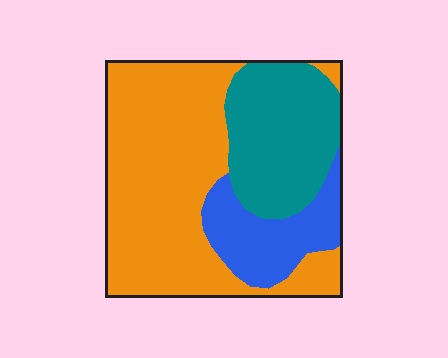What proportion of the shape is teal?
Teal covers 27% of the shape.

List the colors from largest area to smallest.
From largest to smallest: orange, teal, blue.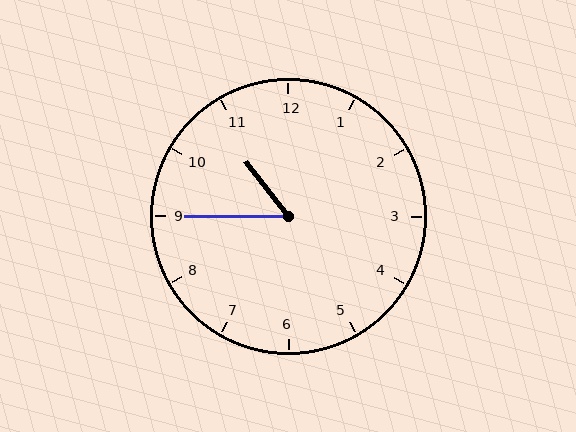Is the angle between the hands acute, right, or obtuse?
It is acute.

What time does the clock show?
10:45.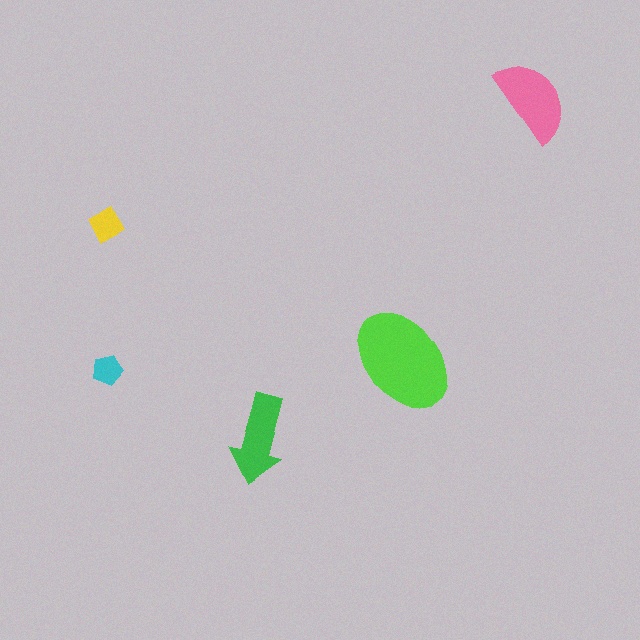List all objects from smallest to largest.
The cyan pentagon, the yellow square, the green arrow, the pink semicircle, the lime ellipse.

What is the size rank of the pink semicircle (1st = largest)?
2nd.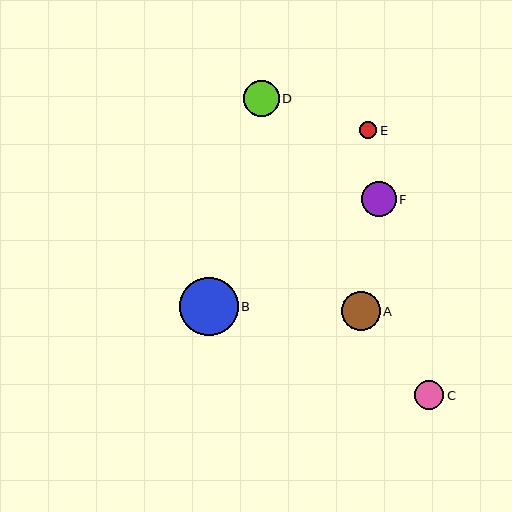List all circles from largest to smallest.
From largest to smallest: B, A, D, F, C, E.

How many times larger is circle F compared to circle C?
Circle F is approximately 1.2 times the size of circle C.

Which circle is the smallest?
Circle E is the smallest with a size of approximately 17 pixels.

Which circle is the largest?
Circle B is the largest with a size of approximately 58 pixels.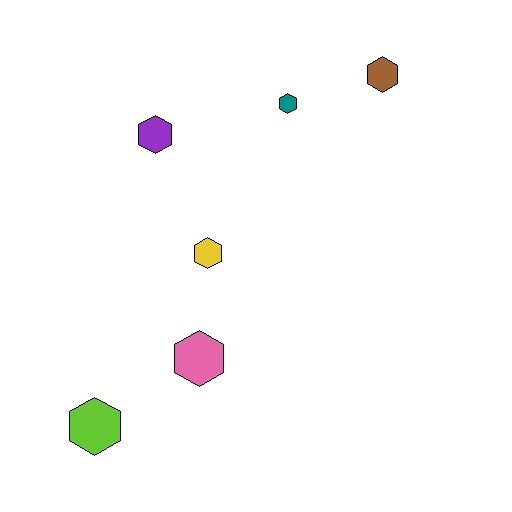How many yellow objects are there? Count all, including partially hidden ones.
There is 1 yellow object.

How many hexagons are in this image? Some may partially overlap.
There are 6 hexagons.